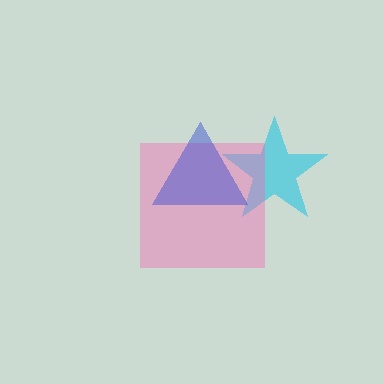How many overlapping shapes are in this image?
There are 3 overlapping shapes in the image.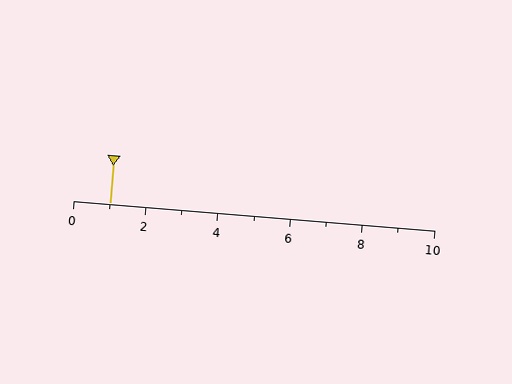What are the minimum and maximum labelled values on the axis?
The axis runs from 0 to 10.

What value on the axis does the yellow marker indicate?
The marker indicates approximately 1.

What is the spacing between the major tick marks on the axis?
The major ticks are spaced 2 apart.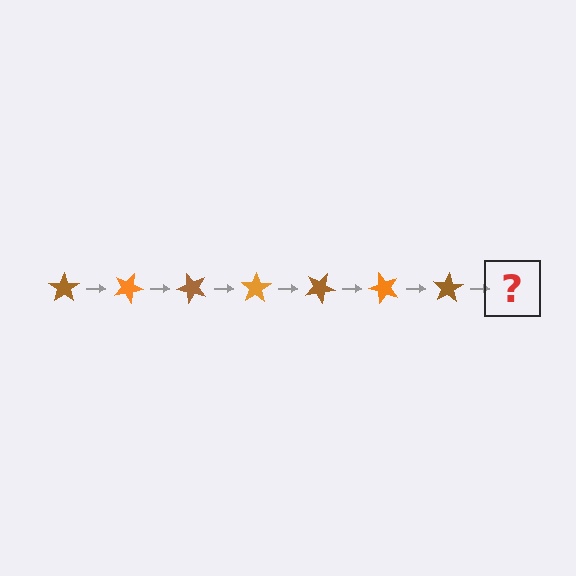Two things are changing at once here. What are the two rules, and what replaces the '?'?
The two rules are that it rotates 25 degrees each step and the color cycles through brown and orange. The '?' should be an orange star, rotated 175 degrees from the start.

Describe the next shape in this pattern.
It should be an orange star, rotated 175 degrees from the start.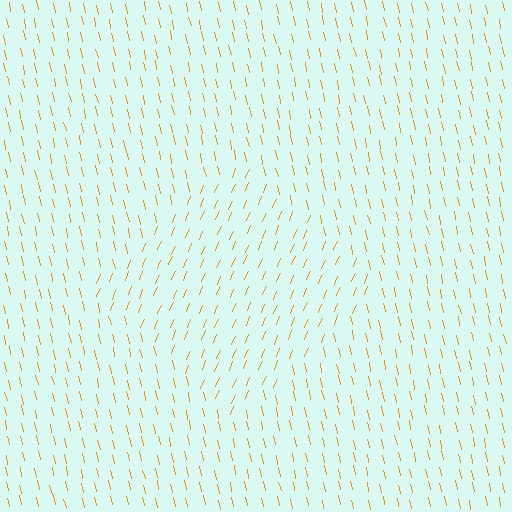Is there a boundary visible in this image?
Yes, there is a texture boundary formed by a change in line orientation.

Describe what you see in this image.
The image is filled with small orange line segments. A diamond region in the image has lines oriented differently from the surrounding lines, creating a visible texture boundary.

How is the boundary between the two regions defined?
The boundary is defined purely by a change in line orientation (approximately 35 degrees difference). All lines are the same color and thickness.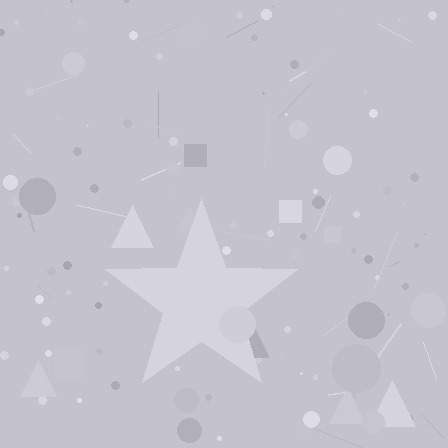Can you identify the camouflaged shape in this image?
The camouflaged shape is a star.